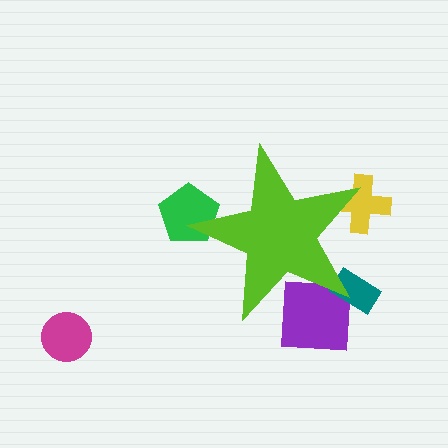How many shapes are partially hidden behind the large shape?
4 shapes are partially hidden.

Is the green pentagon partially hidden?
Yes, the green pentagon is partially hidden behind the lime star.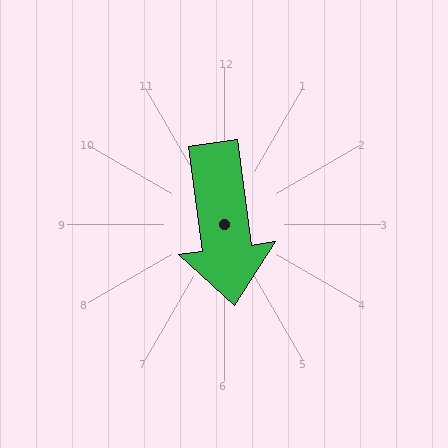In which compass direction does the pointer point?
South.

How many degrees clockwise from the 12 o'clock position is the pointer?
Approximately 172 degrees.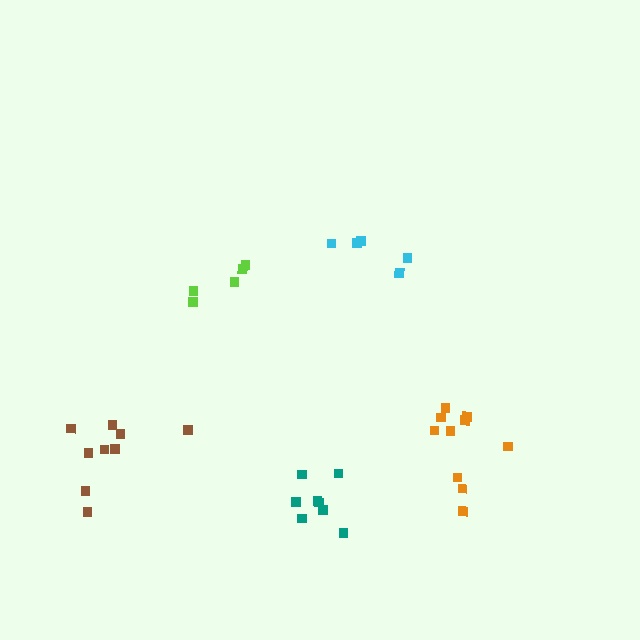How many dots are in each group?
Group 1: 9 dots, Group 2: 10 dots, Group 3: 5 dots, Group 4: 8 dots, Group 5: 5 dots (37 total).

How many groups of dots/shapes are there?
There are 5 groups.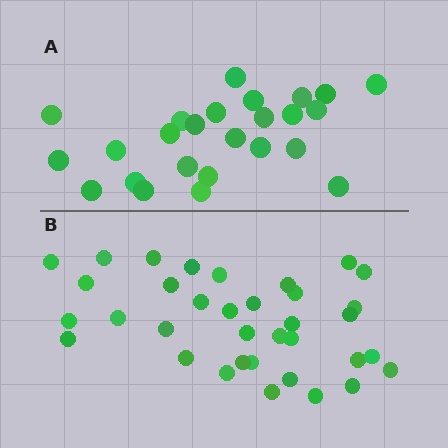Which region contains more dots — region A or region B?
Region B (the bottom region) has more dots.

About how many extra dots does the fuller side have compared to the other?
Region B has roughly 10 or so more dots than region A.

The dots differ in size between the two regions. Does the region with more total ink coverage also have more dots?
No. Region A has more total ink coverage because its dots are larger, but region B actually contains more individual dots. Total area can be misleading — the number of items is what matters here.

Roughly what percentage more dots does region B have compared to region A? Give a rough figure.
About 40% more.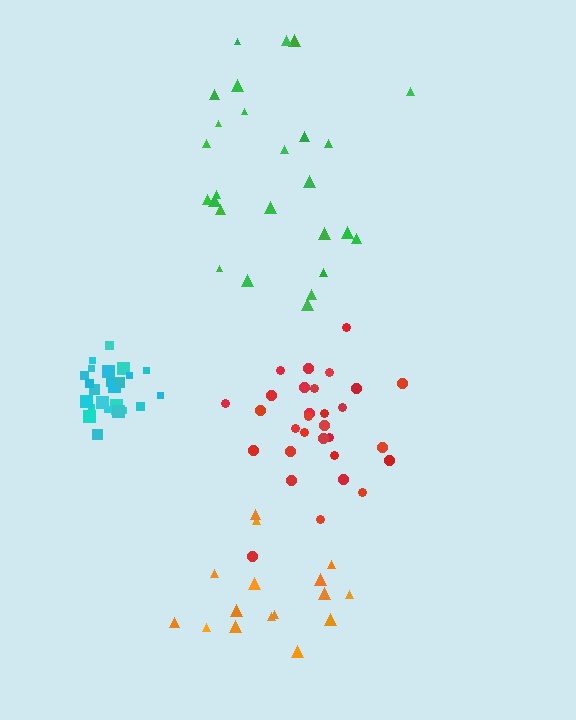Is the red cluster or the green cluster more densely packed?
Red.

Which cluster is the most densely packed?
Cyan.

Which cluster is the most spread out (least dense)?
Green.